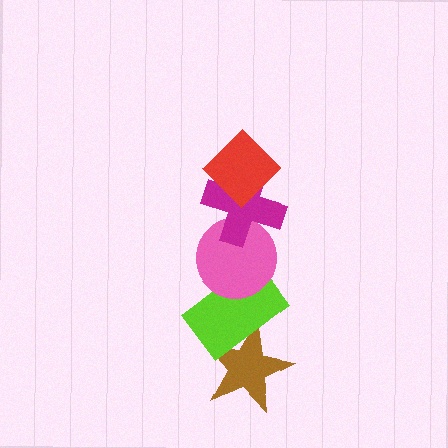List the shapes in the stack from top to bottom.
From top to bottom: the red diamond, the magenta cross, the pink circle, the lime rectangle, the brown star.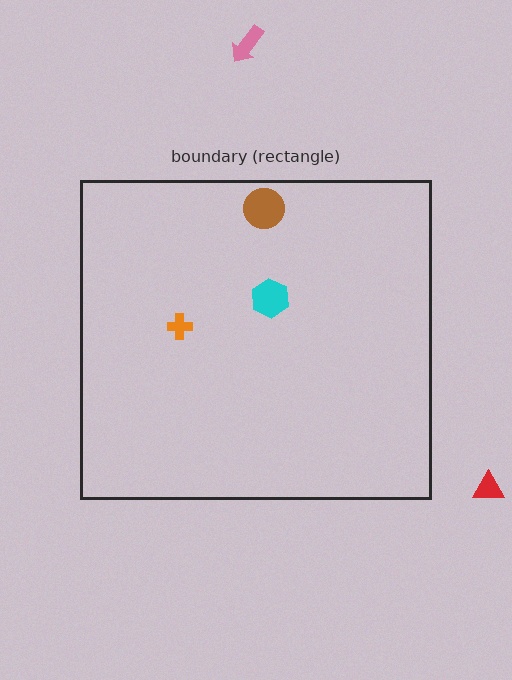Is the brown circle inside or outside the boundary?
Inside.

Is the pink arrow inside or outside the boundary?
Outside.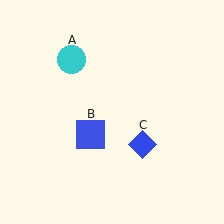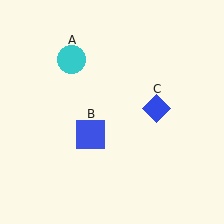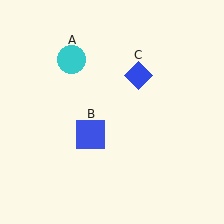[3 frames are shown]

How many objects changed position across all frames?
1 object changed position: blue diamond (object C).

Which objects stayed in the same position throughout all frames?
Cyan circle (object A) and blue square (object B) remained stationary.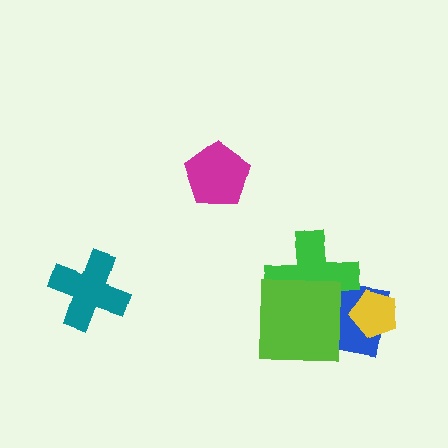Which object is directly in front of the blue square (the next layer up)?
The yellow pentagon is directly in front of the blue square.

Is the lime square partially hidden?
No, no other shape covers it.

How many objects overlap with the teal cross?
0 objects overlap with the teal cross.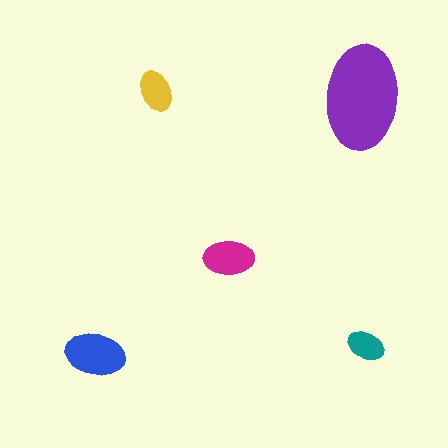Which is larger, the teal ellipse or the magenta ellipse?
The magenta one.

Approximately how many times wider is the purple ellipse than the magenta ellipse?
About 2 times wider.